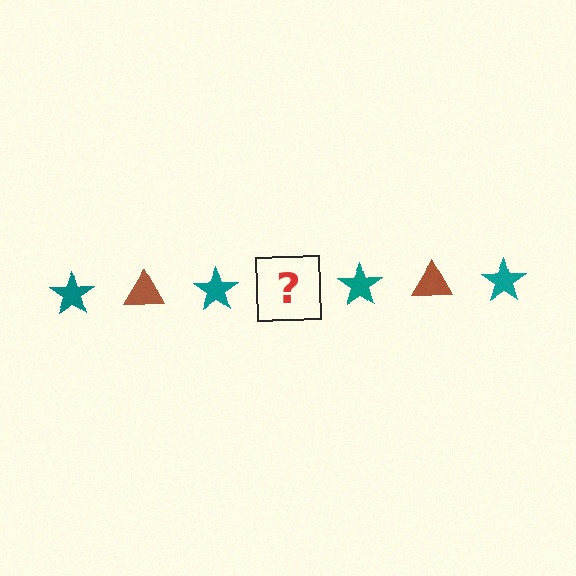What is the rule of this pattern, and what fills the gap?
The rule is that the pattern alternates between teal star and brown triangle. The gap should be filled with a brown triangle.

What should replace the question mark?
The question mark should be replaced with a brown triangle.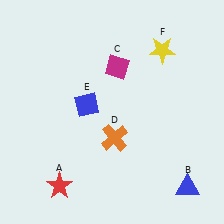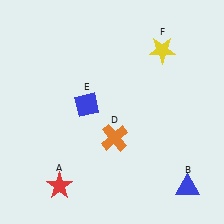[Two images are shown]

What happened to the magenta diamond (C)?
The magenta diamond (C) was removed in Image 2. It was in the top-right area of Image 1.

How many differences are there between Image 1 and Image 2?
There is 1 difference between the two images.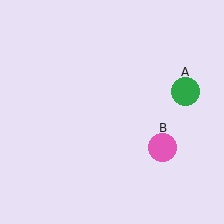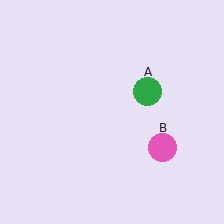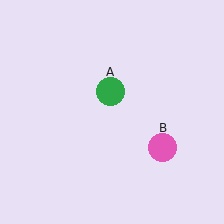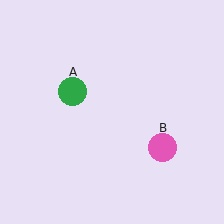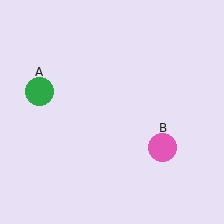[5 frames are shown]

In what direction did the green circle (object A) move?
The green circle (object A) moved left.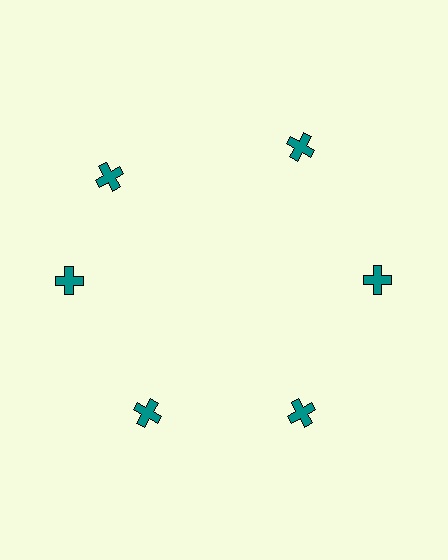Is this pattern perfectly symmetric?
No. The 6 teal crosses are arranged in a ring, but one element near the 11 o'clock position is rotated out of alignment along the ring, breaking the 6-fold rotational symmetry.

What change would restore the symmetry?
The symmetry would be restored by rotating it back into even spacing with its neighbors so that all 6 crosses sit at equal angles and equal distance from the center.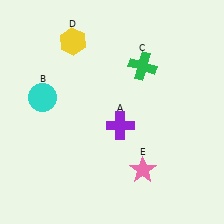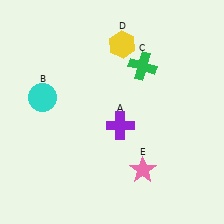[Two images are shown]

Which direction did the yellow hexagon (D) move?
The yellow hexagon (D) moved right.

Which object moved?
The yellow hexagon (D) moved right.